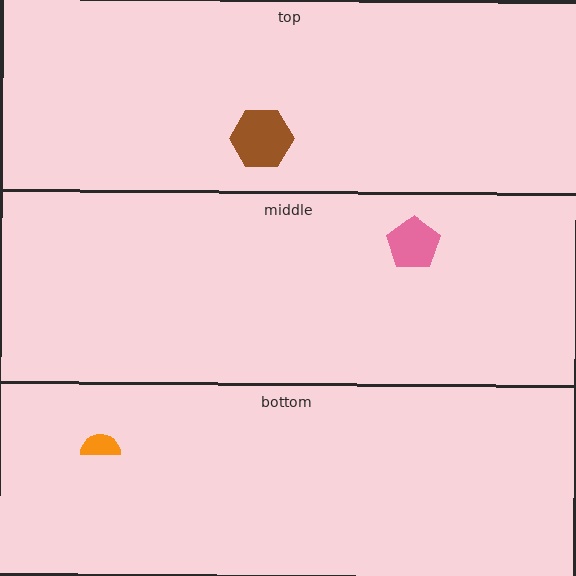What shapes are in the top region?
The brown hexagon.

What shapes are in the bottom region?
The orange semicircle.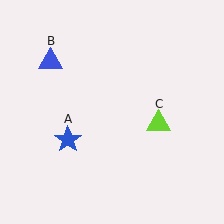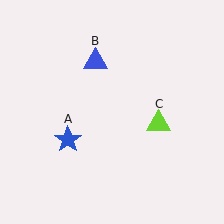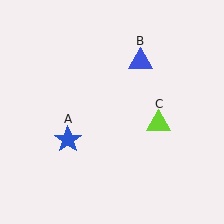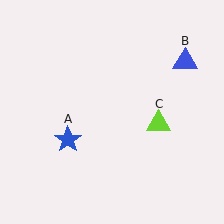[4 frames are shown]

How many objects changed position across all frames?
1 object changed position: blue triangle (object B).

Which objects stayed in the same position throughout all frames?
Blue star (object A) and lime triangle (object C) remained stationary.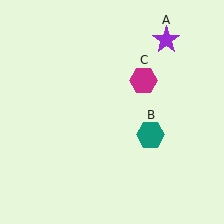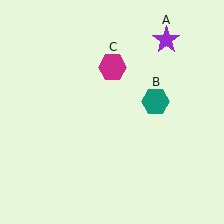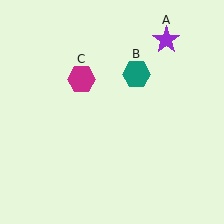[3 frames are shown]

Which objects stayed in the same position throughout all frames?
Purple star (object A) remained stationary.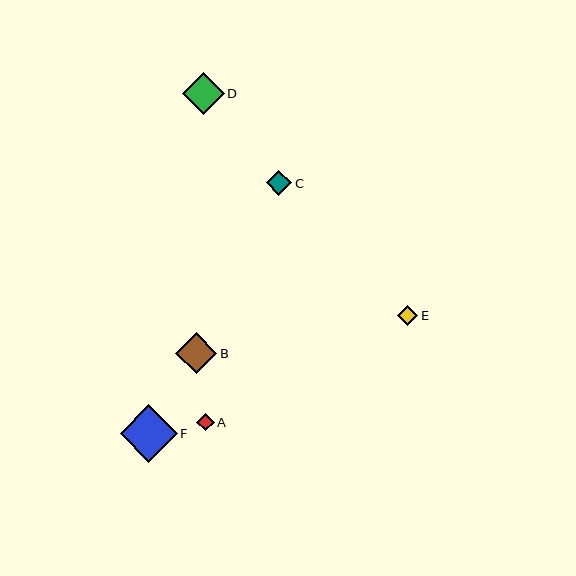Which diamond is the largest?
Diamond F is the largest with a size of approximately 57 pixels.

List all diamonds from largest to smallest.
From largest to smallest: F, D, B, C, E, A.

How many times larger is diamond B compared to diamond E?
Diamond B is approximately 2.1 times the size of diamond E.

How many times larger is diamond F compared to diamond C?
Diamond F is approximately 2.2 times the size of diamond C.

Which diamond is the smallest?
Diamond A is the smallest with a size of approximately 17 pixels.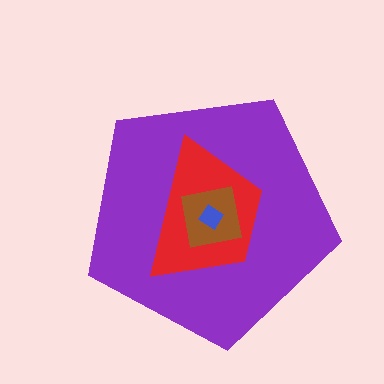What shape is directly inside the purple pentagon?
The red trapezoid.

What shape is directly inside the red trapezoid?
The brown square.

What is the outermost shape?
The purple pentagon.